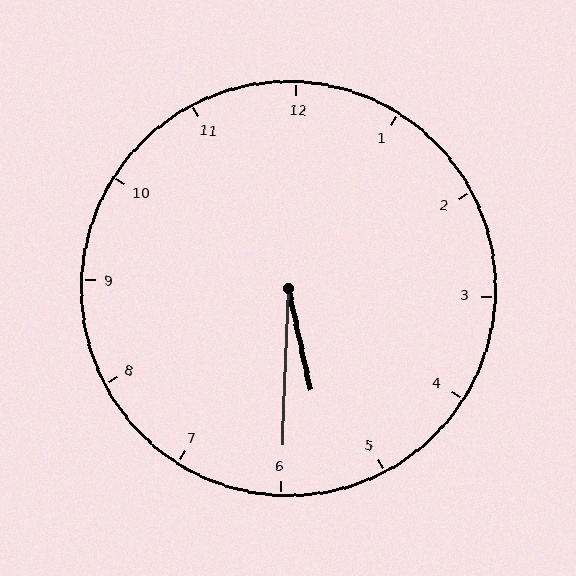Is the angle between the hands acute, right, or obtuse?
It is acute.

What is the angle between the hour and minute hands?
Approximately 15 degrees.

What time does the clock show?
5:30.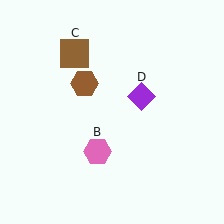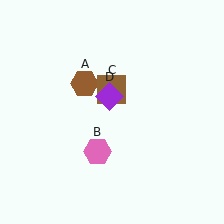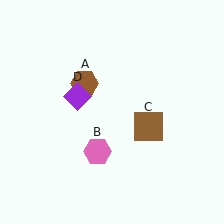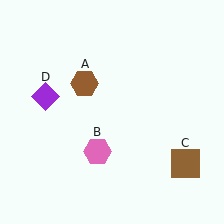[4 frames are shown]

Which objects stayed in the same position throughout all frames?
Brown hexagon (object A) and pink hexagon (object B) remained stationary.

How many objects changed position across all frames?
2 objects changed position: brown square (object C), purple diamond (object D).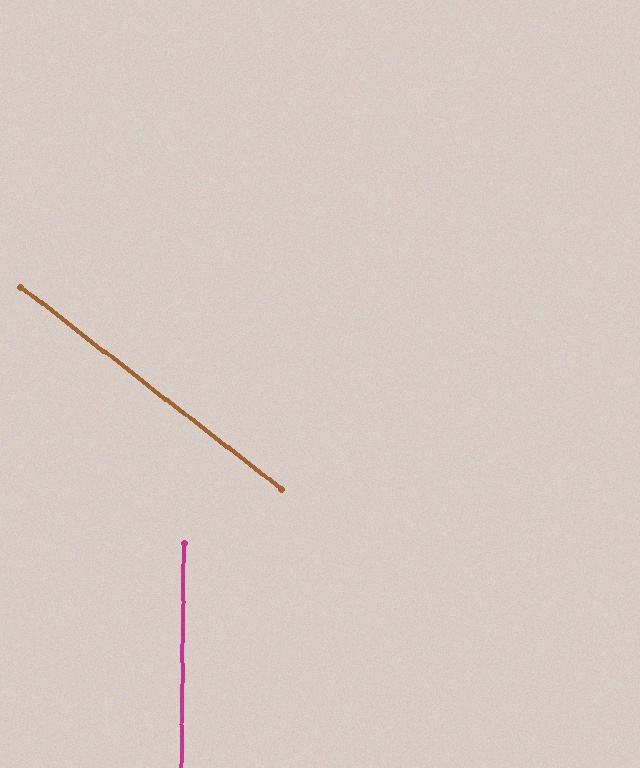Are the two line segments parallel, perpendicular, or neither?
Neither parallel nor perpendicular — they differ by about 53°.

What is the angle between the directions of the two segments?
Approximately 53 degrees.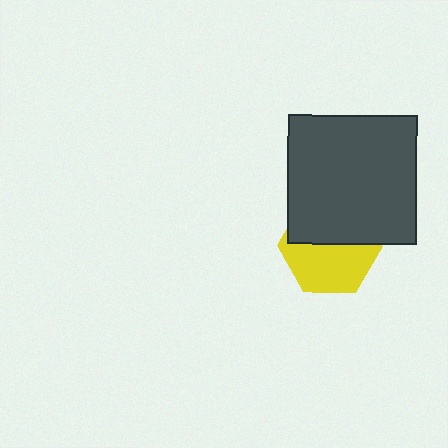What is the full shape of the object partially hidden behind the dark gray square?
The partially hidden object is a yellow hexagon.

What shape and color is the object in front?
The object in front is a dark gray square.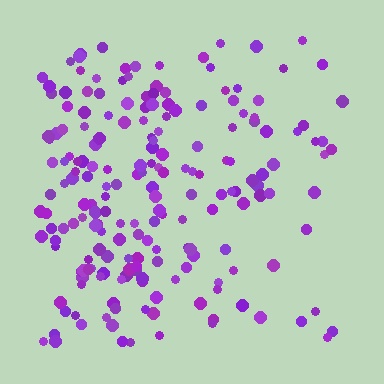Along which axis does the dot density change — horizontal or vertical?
Horizontal.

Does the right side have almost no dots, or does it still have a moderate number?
Still a moderate number, just noticeably fewer than the left.